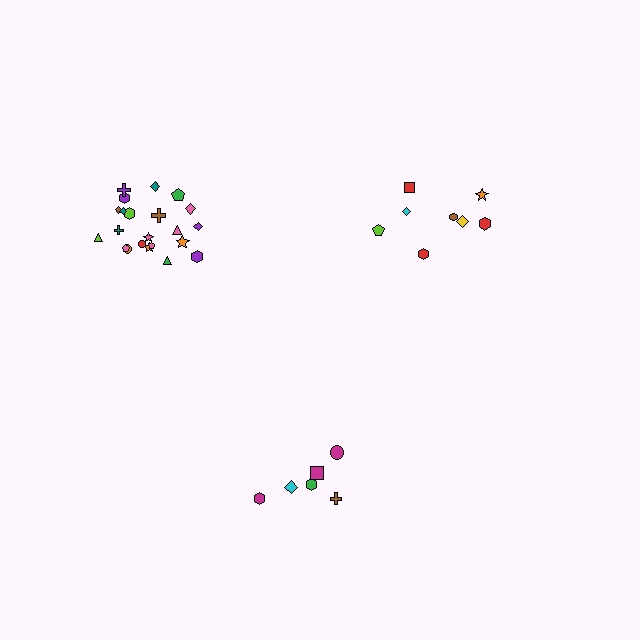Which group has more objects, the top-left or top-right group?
The top-left group.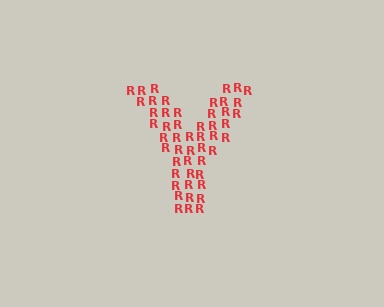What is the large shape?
The large shape is the letter Y.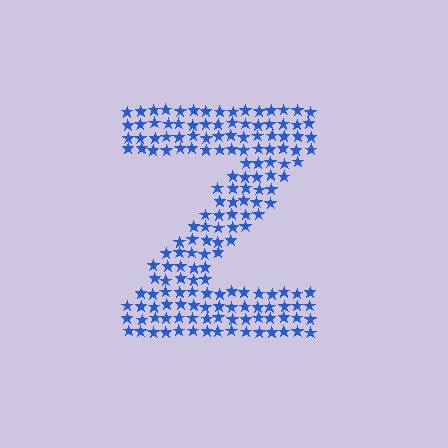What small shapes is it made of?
It is made of small stars.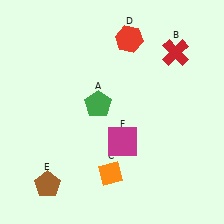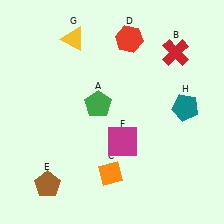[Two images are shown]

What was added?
A yellow triangle (G), a teal pentagon (H) were added in Image 2.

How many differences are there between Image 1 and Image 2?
There are 2 differences between the two images.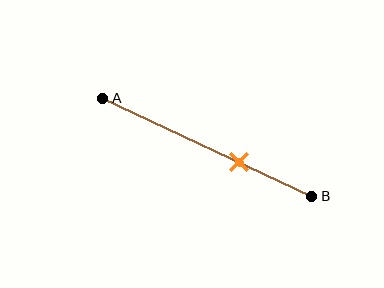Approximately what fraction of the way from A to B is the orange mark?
The orange mark is approximately 65% of the way from A to B.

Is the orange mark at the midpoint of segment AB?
No, the mark is at about 65% from A, not at the 50% midpoint.